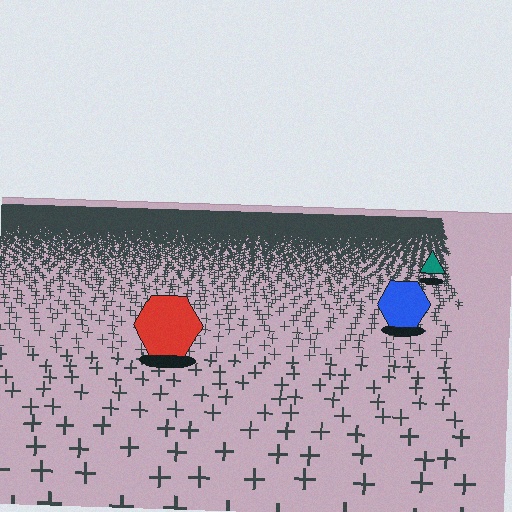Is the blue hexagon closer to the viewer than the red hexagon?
No. The red hexagon is closer — you can tell from the texture gradient: the ground texture is coarser near it.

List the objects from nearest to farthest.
From nearest to farthest: the red hexagon, the blue hexagon, the teal triangle.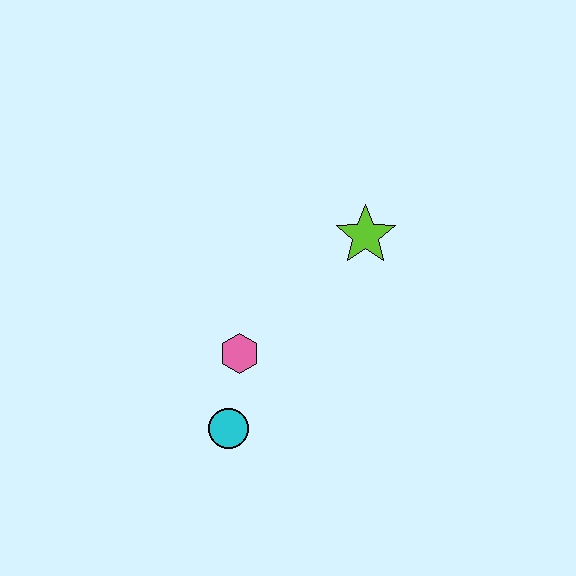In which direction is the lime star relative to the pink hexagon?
The lime star is to the right of the pink hexagon.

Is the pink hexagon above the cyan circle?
Yes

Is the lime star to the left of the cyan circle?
No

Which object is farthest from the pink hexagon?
The lime star is farthest from the pink hexagon.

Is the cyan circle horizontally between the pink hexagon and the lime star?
No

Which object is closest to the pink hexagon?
The cyan circle is closest to the pink hexagon.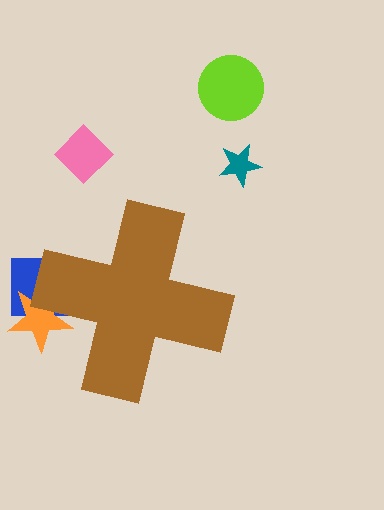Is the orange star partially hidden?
Yes, the orange star is partially hidden behind the brown cross.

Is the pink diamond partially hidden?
No, the pink diamond is fully visible.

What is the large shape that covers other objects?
A brown cross.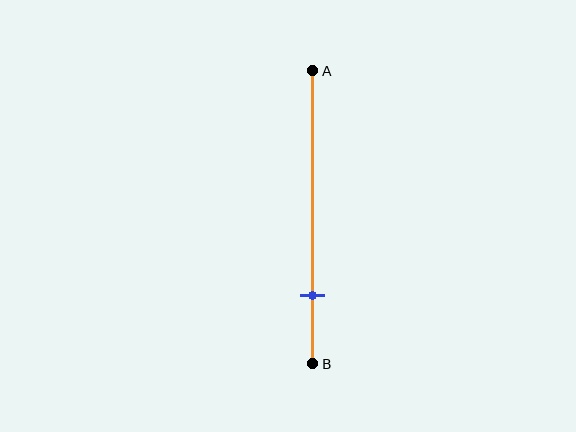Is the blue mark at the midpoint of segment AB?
No, the mark is at about 75% from A, not at the 50% midpoint.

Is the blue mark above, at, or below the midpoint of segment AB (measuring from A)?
The blue mark is below the midpoint of segment AB.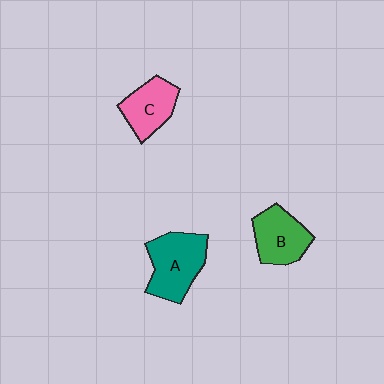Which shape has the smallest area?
Shape C (pink).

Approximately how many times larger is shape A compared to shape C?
Approximately 1.4 times.